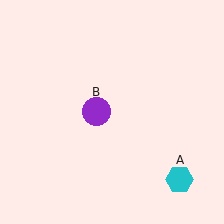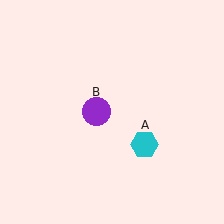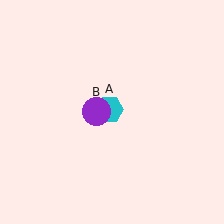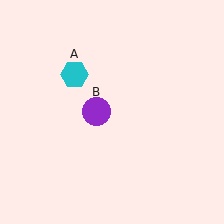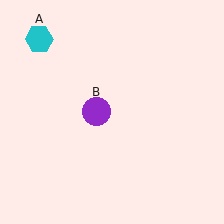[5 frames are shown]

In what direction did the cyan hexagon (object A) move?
The cyan hexagon (object A) moved up and to the left.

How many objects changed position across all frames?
1 object changed position: cyan hexagon (object A).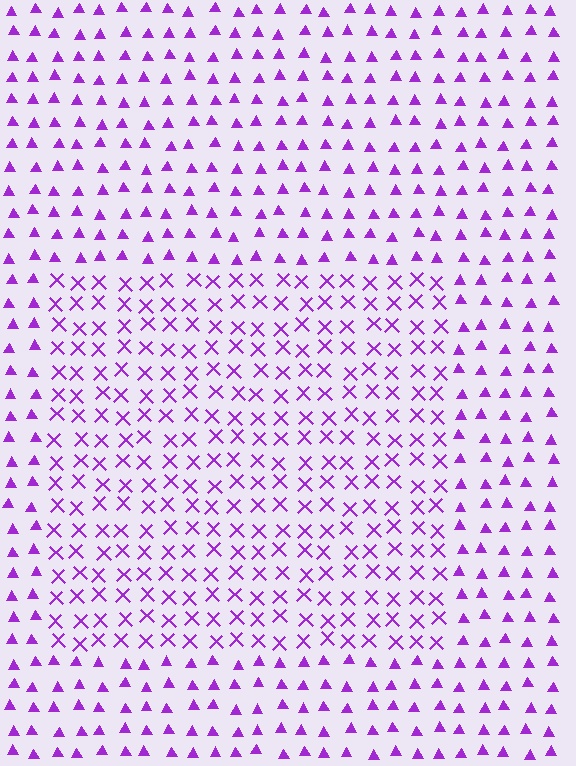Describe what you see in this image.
The image is filled with small purple elements arranged in a uniform grid. A rectangle-shaped region contains X marks, while the surrounding area contains triangles. The boundary is defined purely by the change in element shape.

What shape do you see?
I see a rectangle.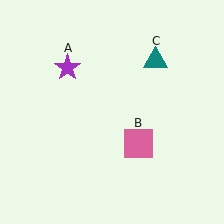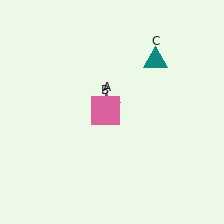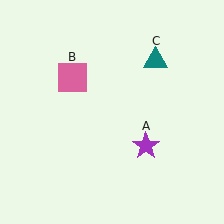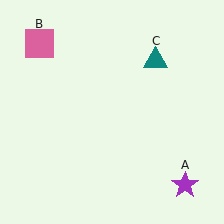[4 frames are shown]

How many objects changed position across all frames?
2 objects changed position: purple star (object A), pink square (object B).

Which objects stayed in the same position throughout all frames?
Teal triangle (object C) remained stationary.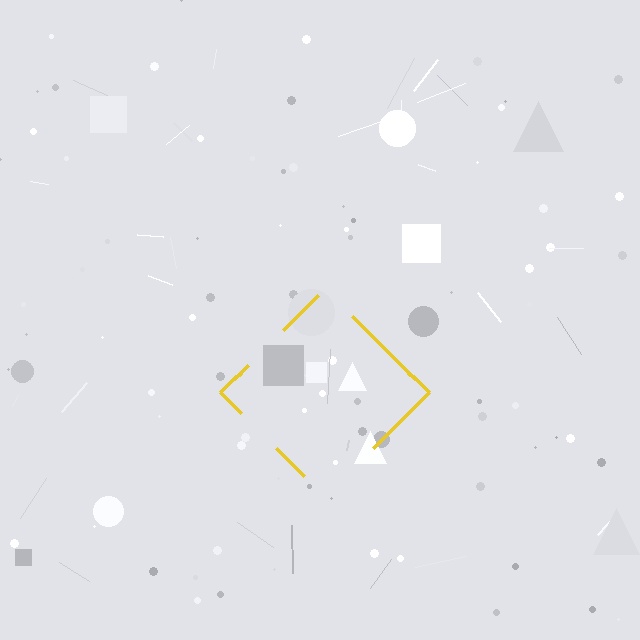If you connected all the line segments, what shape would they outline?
They would outline a diamond.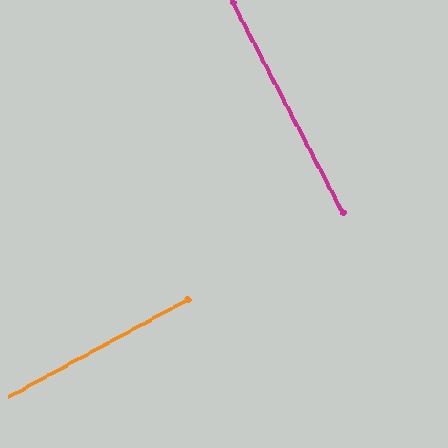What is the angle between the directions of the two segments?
Approximately 89 degrees.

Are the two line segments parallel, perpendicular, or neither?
Perpendicular — they meet at approximately 89°.